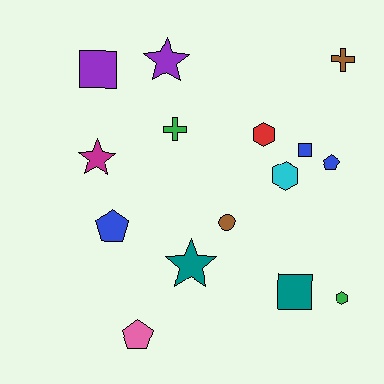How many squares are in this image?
There are 3 squares.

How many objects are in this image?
There are 15 objects.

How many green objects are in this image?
There are 2 green objects.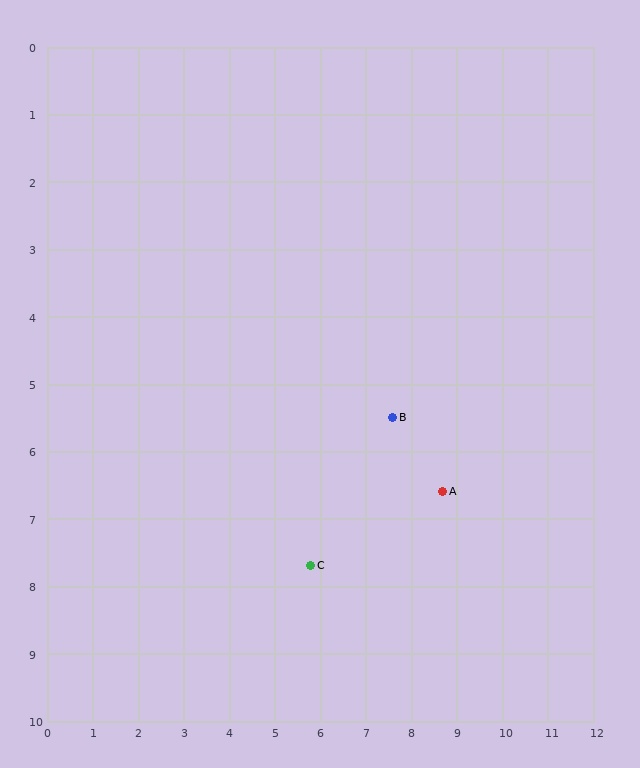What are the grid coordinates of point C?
Point C is at approximately (5.8, 7.7).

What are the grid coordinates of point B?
Point B is at approximately (7.6, 5.5).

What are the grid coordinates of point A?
Point A is at approximately (8.7, 6.6).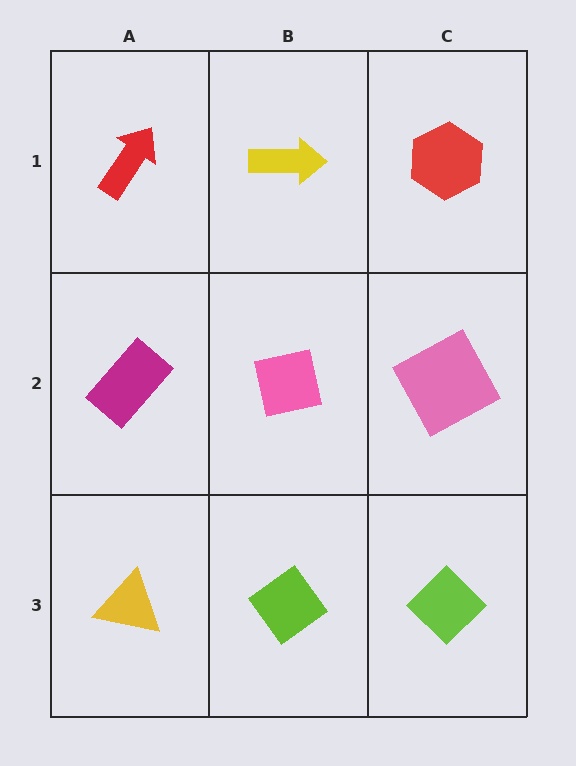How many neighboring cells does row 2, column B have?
4.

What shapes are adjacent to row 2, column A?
A red arrow (row 1, column A), a yellow triangle (row 3, column A), a pink square (row 2, column B).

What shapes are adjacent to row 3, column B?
A pink square (row 2, column B), a yellow triangle (row 3, column A), a lime diamond (row 3, column C).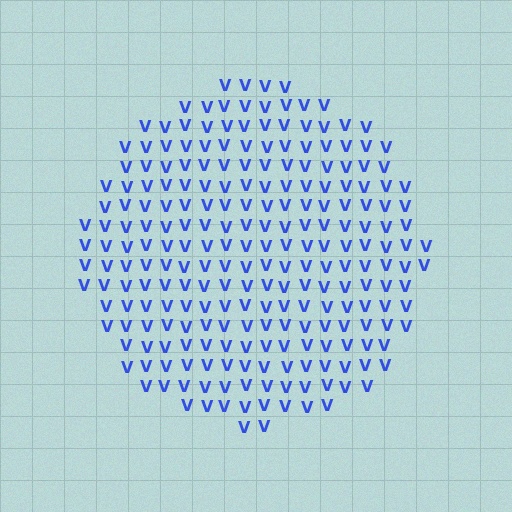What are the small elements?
The small elements are letter V's.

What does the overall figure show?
The overall figure shows a circle.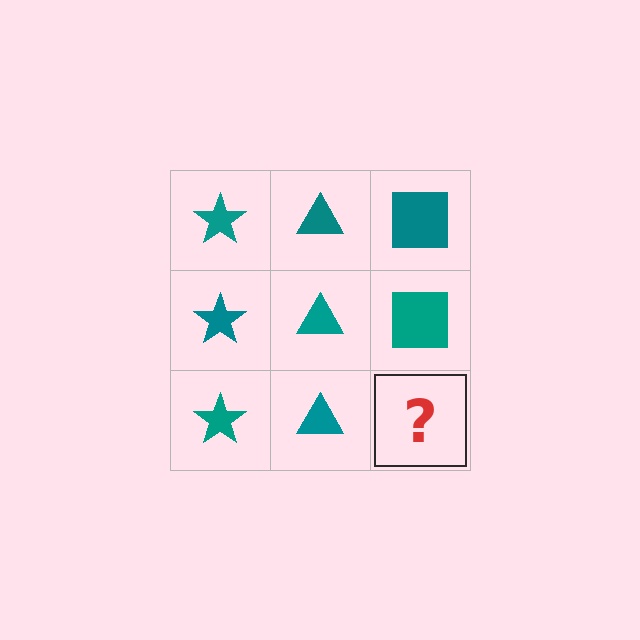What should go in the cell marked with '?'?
The missing cell should contain a teal square.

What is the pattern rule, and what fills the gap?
The rule is that each column has a consistent shape. The gap should be filled with a teal square.